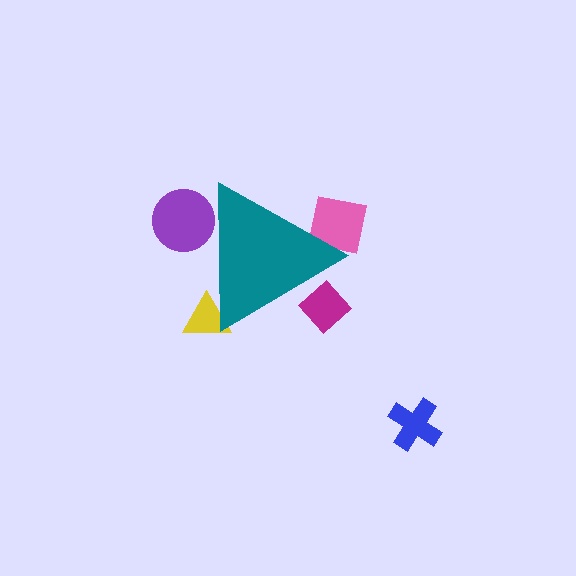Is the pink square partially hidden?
Yes, the pink square is partially hidden behind the teal triangle.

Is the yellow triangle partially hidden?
Yes, the yellow triangle is partially hidden behind the teal triangle.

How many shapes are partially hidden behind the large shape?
4 shapes are partially hidden.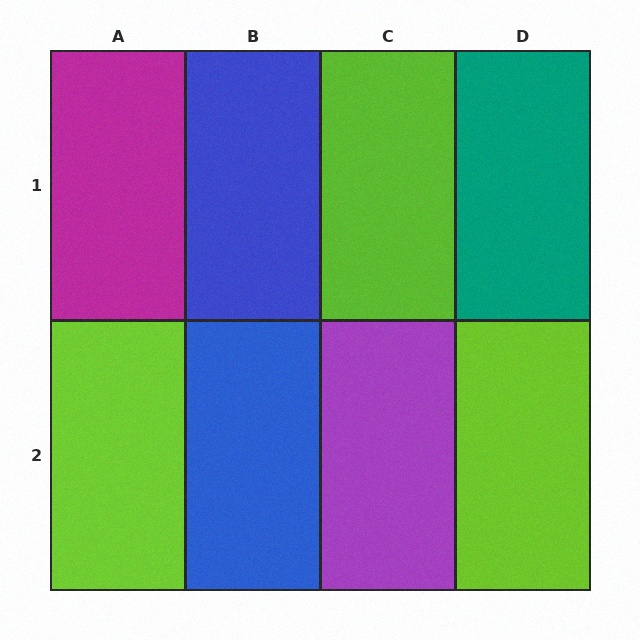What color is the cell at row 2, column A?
Lime.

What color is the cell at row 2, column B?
Blue.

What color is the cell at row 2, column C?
Purple.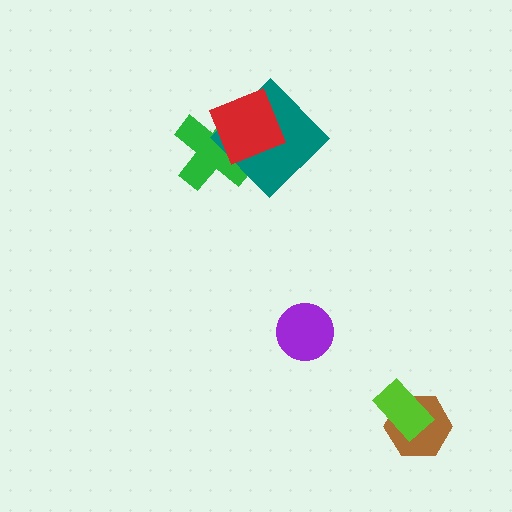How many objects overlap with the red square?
2 objects overlap with the red square.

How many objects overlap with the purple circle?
0 objects overlap with the purple circle.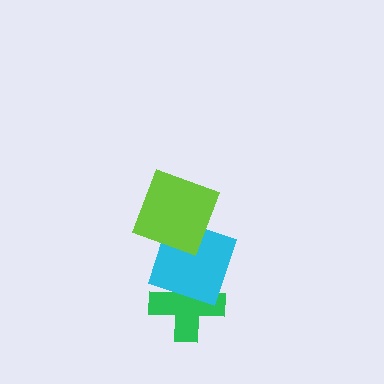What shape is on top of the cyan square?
The lime square is on top of the cyan square.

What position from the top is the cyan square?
The cyan square is 2nd from the top.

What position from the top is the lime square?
The lime square is 1st from the top.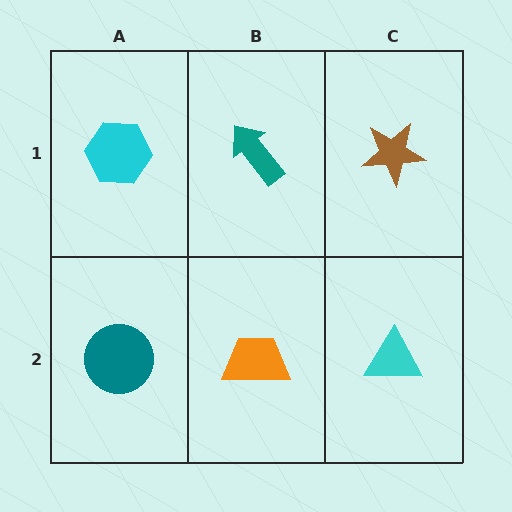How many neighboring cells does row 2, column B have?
3.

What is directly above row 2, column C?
A brown star.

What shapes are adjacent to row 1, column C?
A cyan triangle (row 2, column C), a teal arrow (row 1, column B).